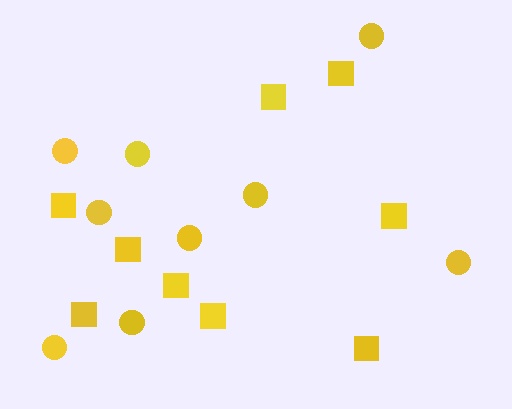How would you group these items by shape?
There are 2 groups: one group of squares (9) and one group of circles (9).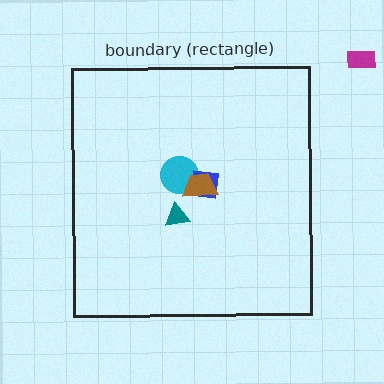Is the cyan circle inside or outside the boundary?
Inside.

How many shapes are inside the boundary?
4 inside, 1 outside.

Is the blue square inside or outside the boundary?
Inside.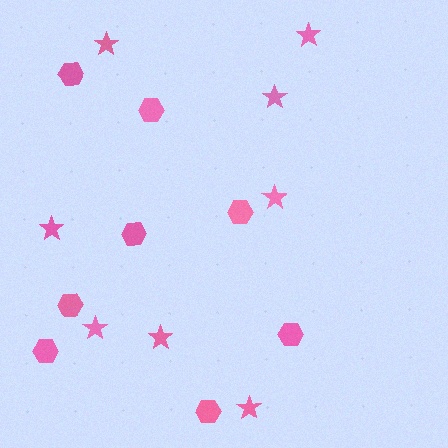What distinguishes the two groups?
There are 2 groups: one group of stars (8) and one group of hexagons (8).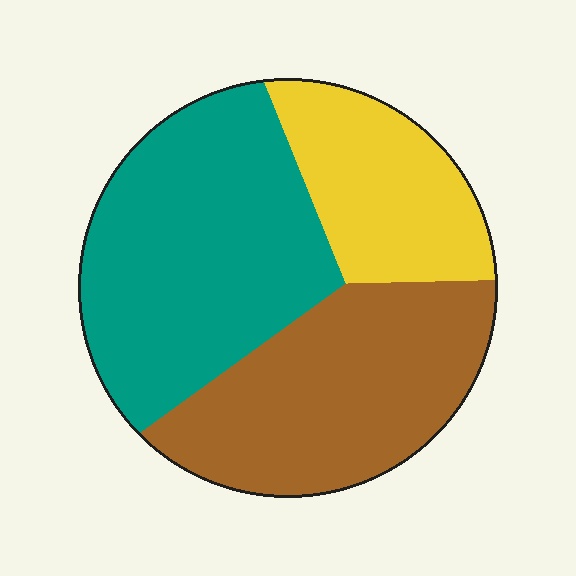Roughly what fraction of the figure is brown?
Brown covers roughly 35% of the figure.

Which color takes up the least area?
Yellow, at roughly 20%.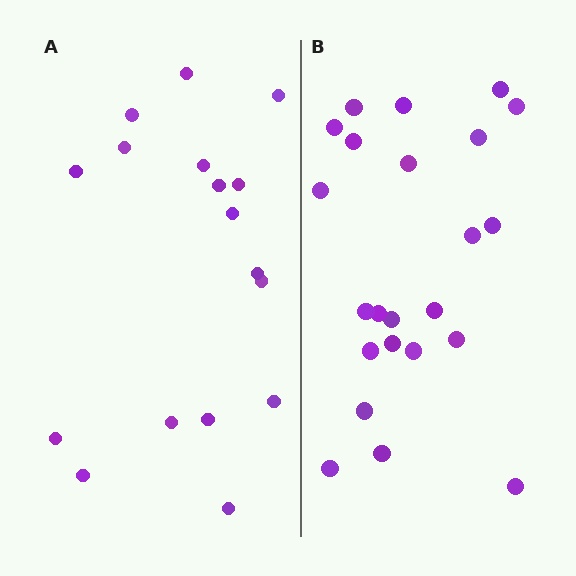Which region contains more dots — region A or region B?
Region B (the right region) has more dots.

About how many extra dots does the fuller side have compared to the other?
Region B has about 6 more dots than region A.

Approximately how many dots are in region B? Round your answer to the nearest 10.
About 20 dots. (The exact count is 23, which rounds to 20.)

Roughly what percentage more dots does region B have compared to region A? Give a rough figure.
About 35% more.